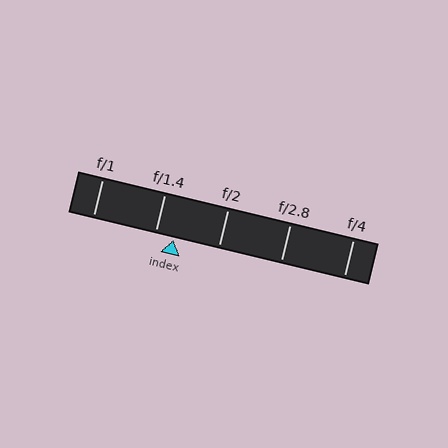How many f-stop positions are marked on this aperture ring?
There are 5 f-stop positions marked.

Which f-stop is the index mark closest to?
The index mark is closest to f/1.4.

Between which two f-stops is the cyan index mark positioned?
The index mark is between f/1.4 and f/2.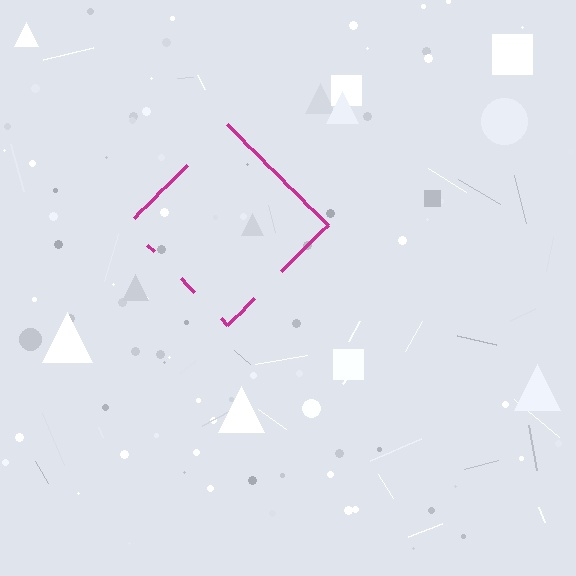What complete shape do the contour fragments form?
The contour fragments form a diamond.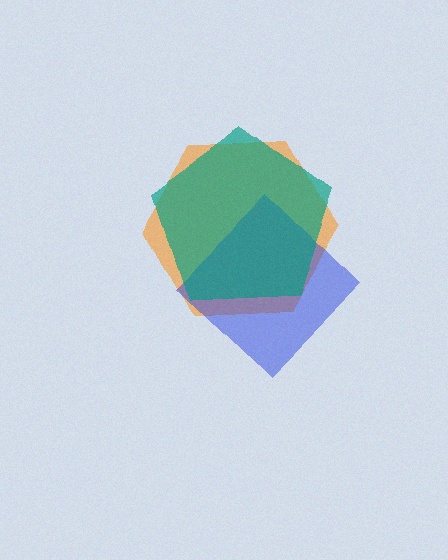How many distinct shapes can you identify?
There are 3 distinct shapes: an orange hexagon, a blue diamond, a teal pentagon.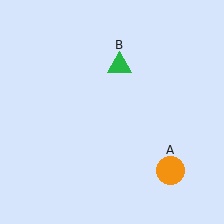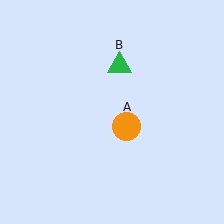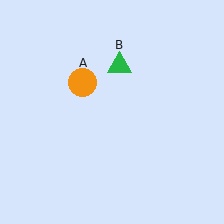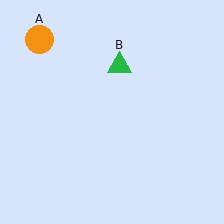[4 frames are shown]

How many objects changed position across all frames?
1 object changed position: orange circle (object A).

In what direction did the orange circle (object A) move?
The orange circle (object A) moved up and to the left.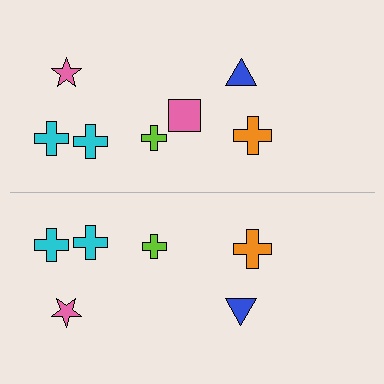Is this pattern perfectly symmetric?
No, the pattern is not perfectly symmetric. A pink square is missing from the bottom side.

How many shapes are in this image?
There are 13 shapes in this image.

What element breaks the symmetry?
A pink square is missing from the bottom side.